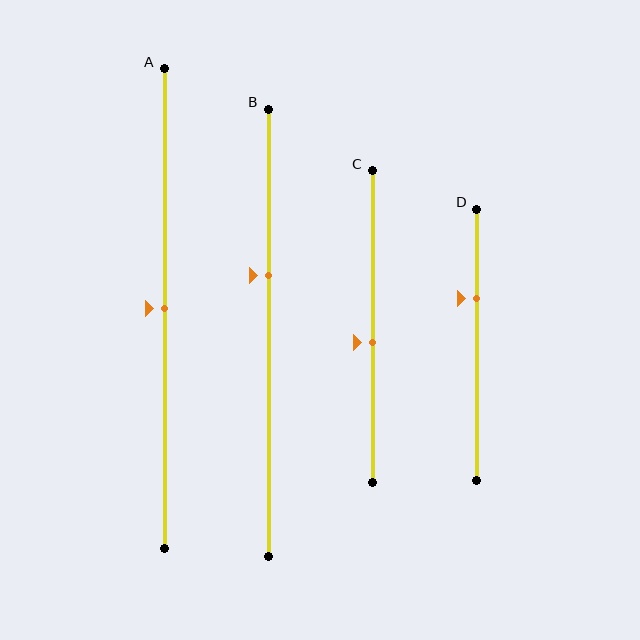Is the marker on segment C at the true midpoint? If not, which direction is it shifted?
No, the marker on segment C is shifted downward by about 5% of the segment length.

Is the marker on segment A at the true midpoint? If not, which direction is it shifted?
Yes, the marker on segment A is at the true midpoint.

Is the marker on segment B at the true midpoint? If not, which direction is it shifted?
No, the marker on segment B is shifted upward by about 13% of the segment length.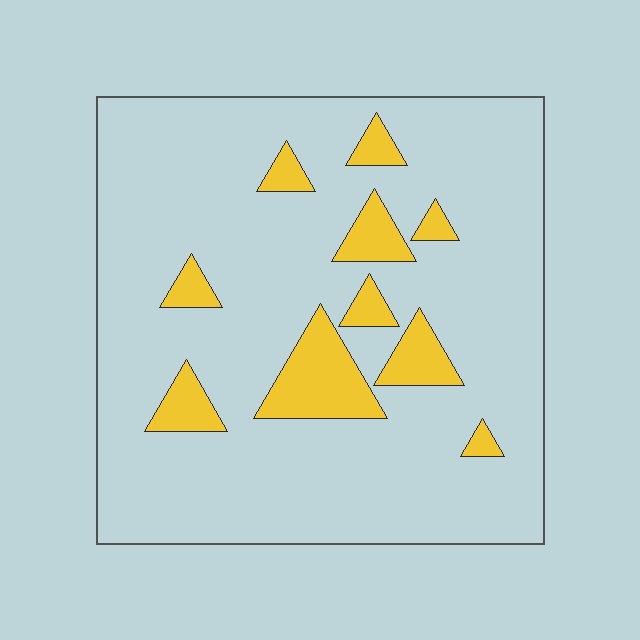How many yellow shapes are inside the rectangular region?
10.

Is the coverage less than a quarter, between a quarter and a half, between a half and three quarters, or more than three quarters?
Less than a quarter.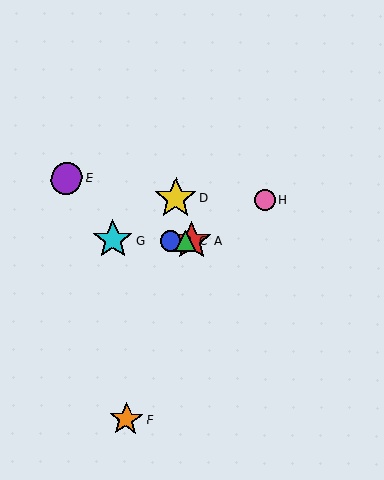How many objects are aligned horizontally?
4 objects (A, B, C, G) are aligned horizontally.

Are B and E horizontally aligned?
No, B is at y≈241 and E is at y≈178.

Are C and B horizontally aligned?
Yes, both are at y≈241.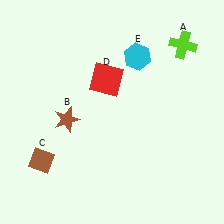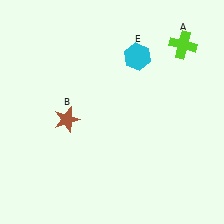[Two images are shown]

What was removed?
The red square (D), the brown diamond (C) were removed in Image 2.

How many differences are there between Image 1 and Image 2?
There are 2 differences between the two images.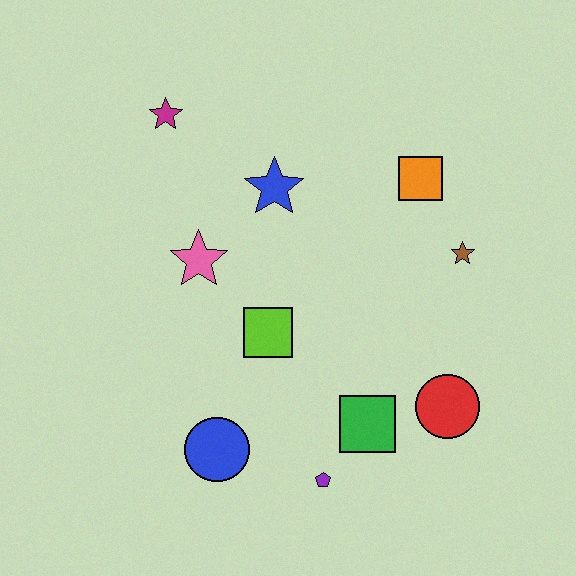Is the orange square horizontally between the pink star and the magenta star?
No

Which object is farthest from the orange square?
The blue circle is farthest from the orange square.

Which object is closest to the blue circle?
The purple pentagon is closest to the blue circle.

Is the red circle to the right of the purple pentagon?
Yes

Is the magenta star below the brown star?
No